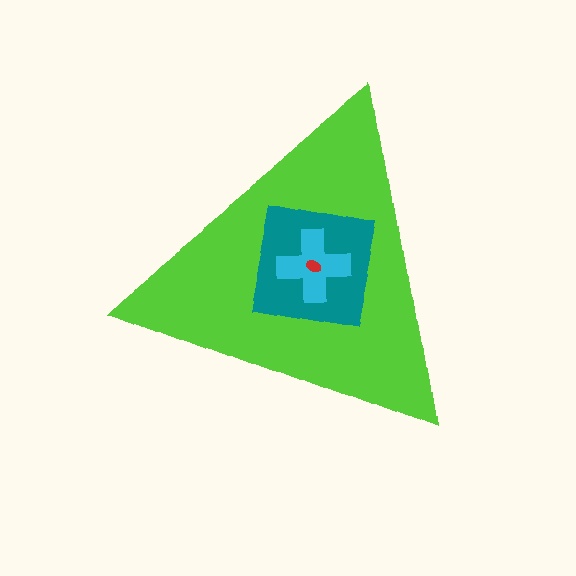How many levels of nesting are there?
4.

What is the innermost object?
The red ellipse.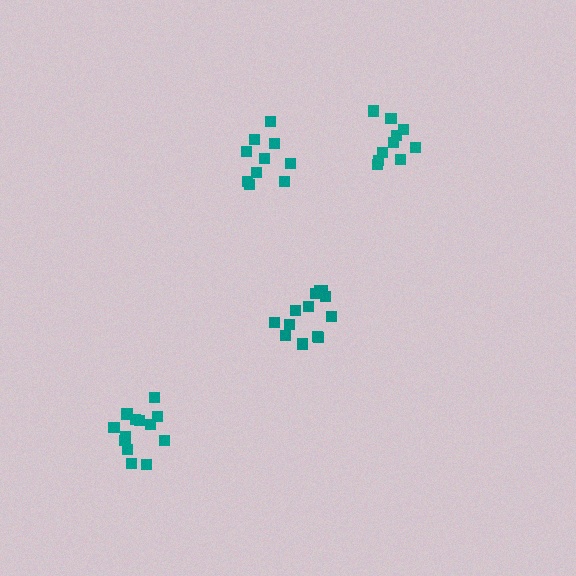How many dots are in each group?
Group 1: 14 dots, Group 2: 13 dots, Group 3: 10 dots, Group 4: 10 dots (47 total).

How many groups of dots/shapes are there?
There are 4 groups.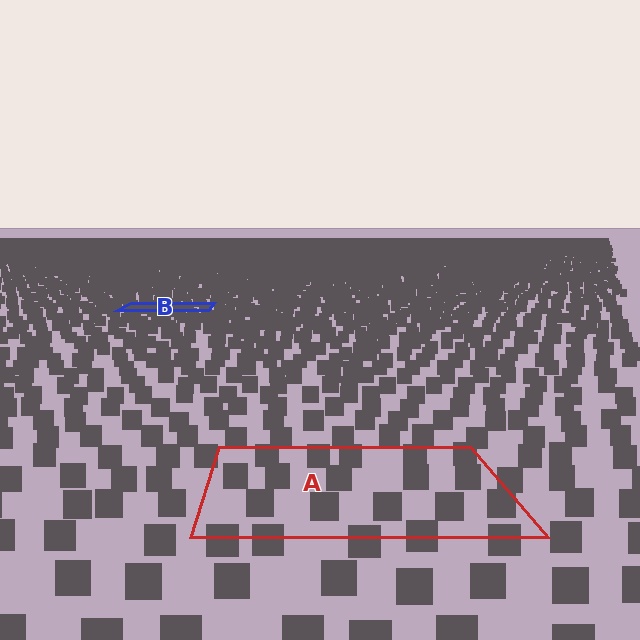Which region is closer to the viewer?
Region A is closer. The texture elements there are larger and more spread out.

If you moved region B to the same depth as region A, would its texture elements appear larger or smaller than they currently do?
They would appear larger. At a closer depth, the same texture elements are projected at a bigger on-screen size.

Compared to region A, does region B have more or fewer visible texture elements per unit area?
Region B has more texture elements per unit area — they are packed more densely because it is farther away.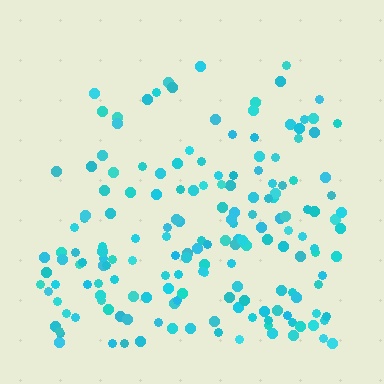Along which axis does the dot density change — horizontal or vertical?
Vertical.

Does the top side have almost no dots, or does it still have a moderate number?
Still a moderate number, just noticeably fewer than the bottom.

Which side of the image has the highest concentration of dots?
The bottom.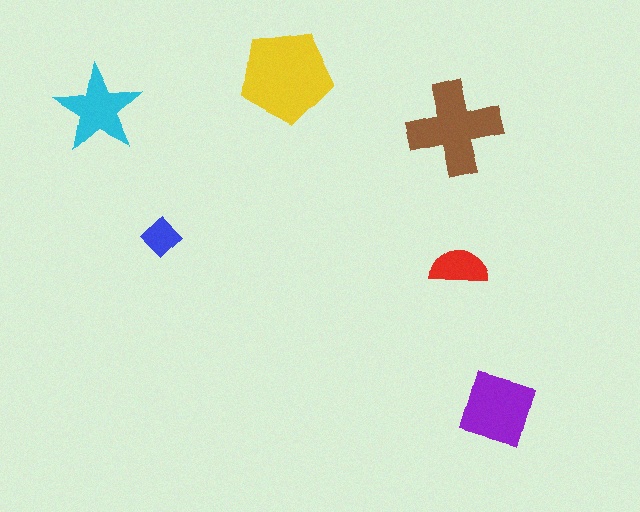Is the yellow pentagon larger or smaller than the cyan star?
Larger.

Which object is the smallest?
The blue diamond.